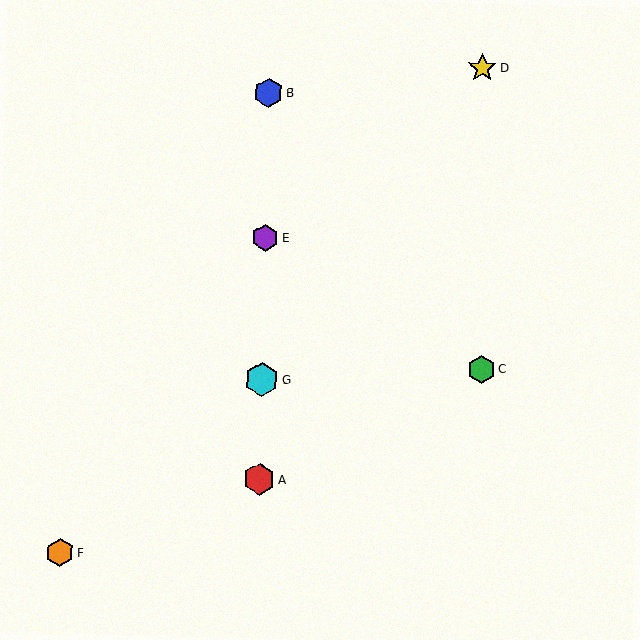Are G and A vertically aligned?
Yes, both are at x≈262.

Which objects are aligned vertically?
Objects A, B, E, G are aligned vertically.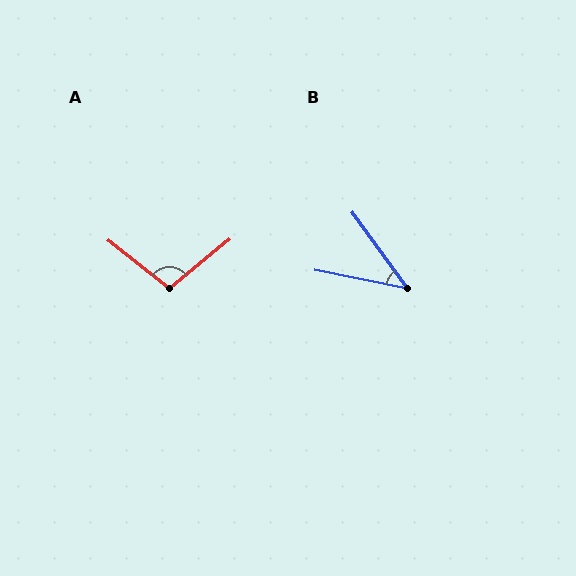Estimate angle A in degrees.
Approximately 103 degrees.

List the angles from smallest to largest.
B (43°), A (103°).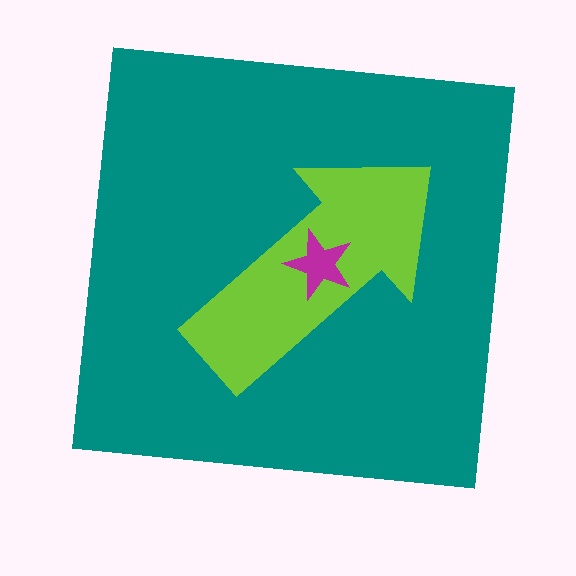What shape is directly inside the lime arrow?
The magenta star.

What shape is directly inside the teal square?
The lime arrow.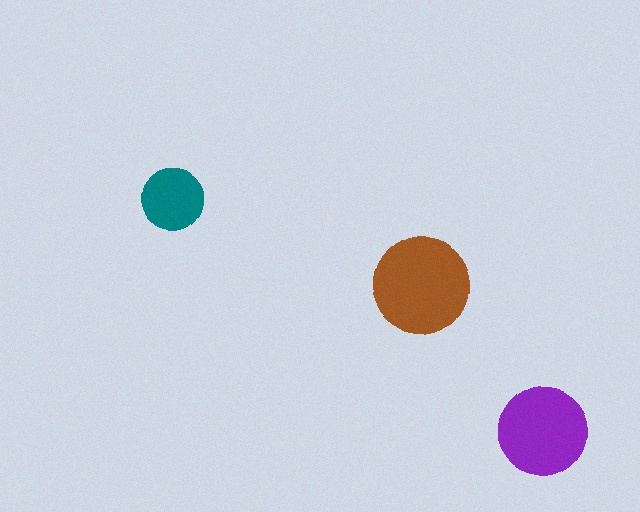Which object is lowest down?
The purple circle is bottommost.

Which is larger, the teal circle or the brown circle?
The brown one.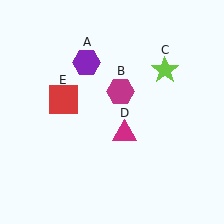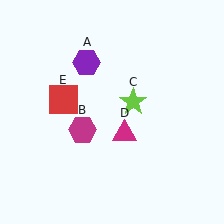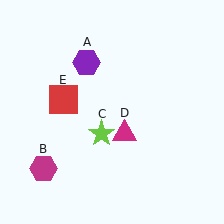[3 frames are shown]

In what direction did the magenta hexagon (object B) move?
The magenta hexagon (object B) moved down and to the left.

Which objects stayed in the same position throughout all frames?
Purple hexagon (object A) and magenta triangle (object D) and red square (object E) remained stationary.